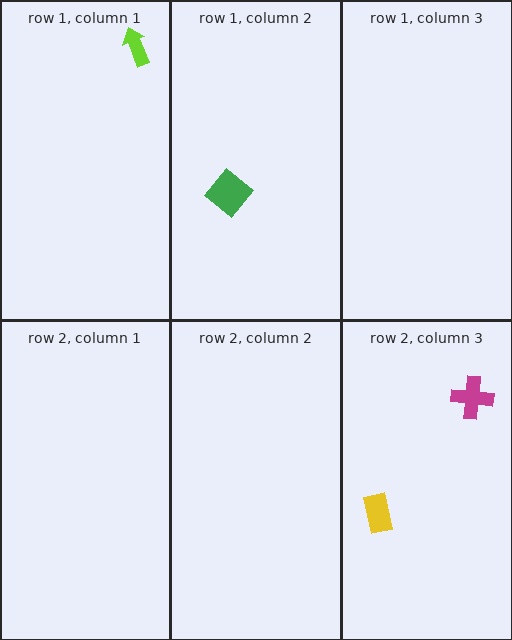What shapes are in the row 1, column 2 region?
The green diamond.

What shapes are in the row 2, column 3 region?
The magenta cross, the yellow rectangle.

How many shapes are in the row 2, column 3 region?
2.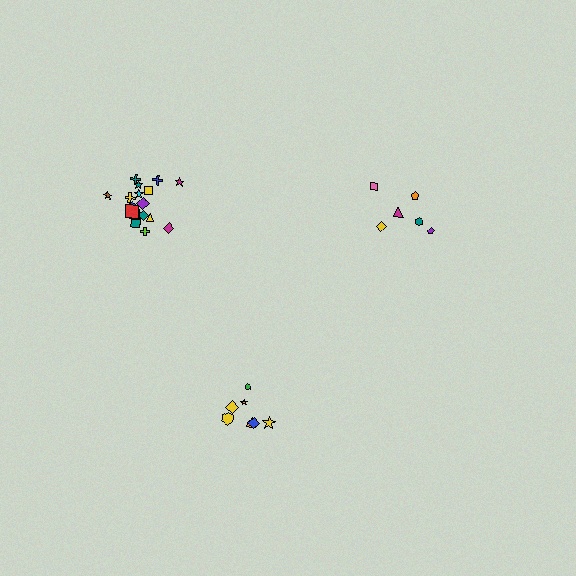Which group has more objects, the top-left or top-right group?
The top-left group.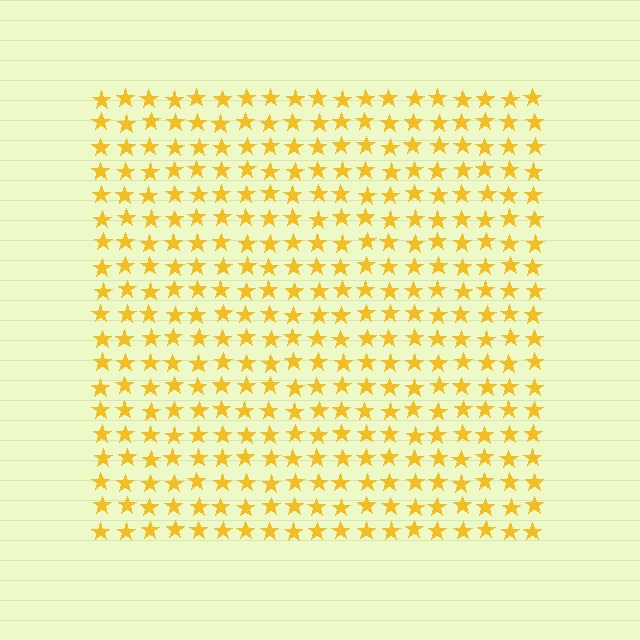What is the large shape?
The large shape is a square.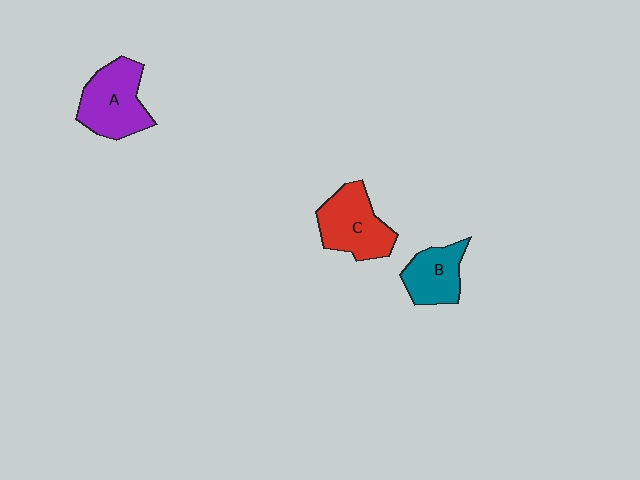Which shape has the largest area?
Shape A (purple).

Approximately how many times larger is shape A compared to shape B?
Approximately 1.4 times.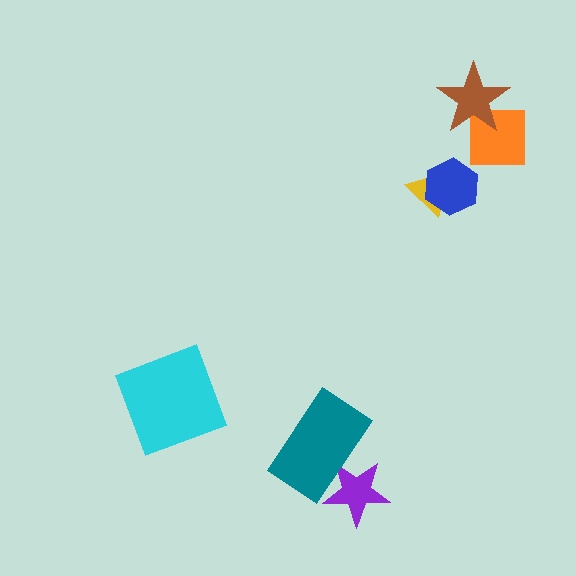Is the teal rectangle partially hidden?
No, no other shape covers it.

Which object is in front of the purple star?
The teal rectangle is in front of the purple star.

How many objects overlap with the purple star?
1 object overlaps with the purple star.